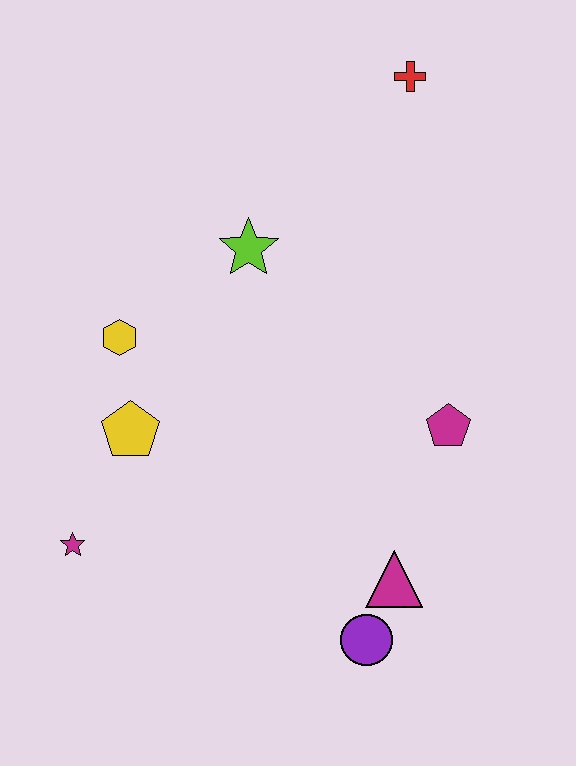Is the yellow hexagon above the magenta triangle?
Yes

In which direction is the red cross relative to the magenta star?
The red cross is above the magenta star.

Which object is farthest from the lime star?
The purple circle is farthest from the lime star.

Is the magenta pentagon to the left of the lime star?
No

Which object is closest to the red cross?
The lime star is closest to the red cross.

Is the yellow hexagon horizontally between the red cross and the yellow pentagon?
No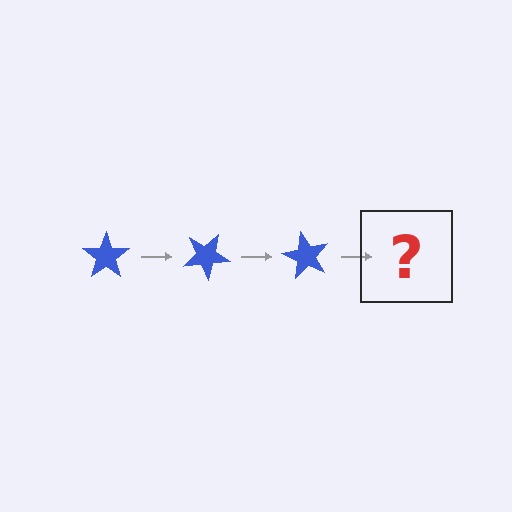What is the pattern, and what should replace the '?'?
The pattern is that the star rotates 30 degrees each step. The '?' should be a blue star rotated 90 degrees.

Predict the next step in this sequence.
The next step is a blue star rotated 90 degrees.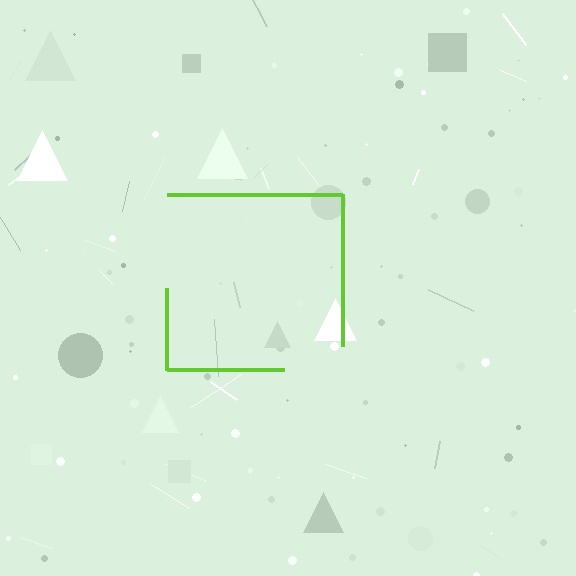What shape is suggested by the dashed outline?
The dashed outline suggests a square.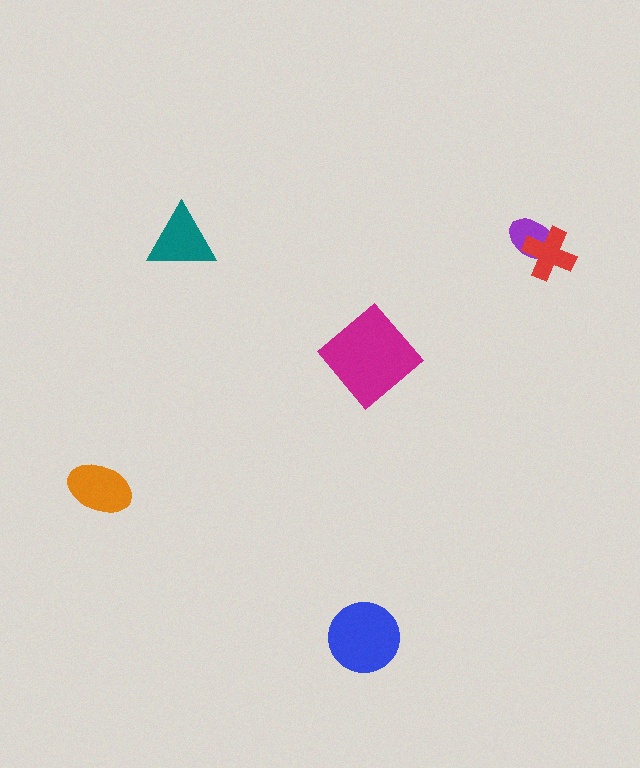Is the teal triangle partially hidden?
No, no other shape covers it.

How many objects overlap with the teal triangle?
0 objects overlap with the teal triangle.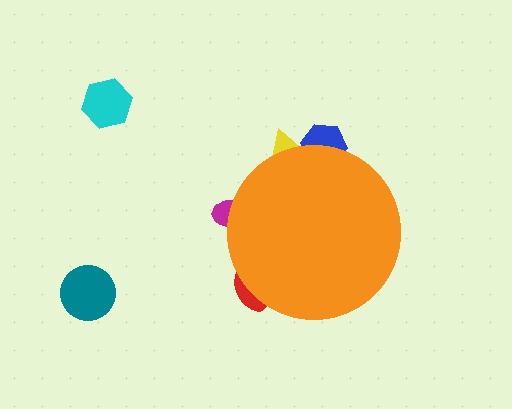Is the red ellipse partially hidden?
Yes, the red ellipse is partially hidden behind the orange circle.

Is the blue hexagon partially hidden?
Yes, the blue hexagon is partially hidden behind the orange circle.